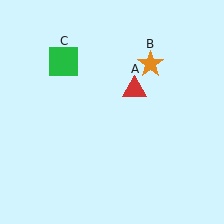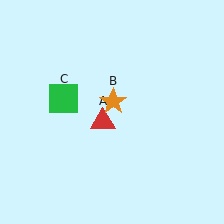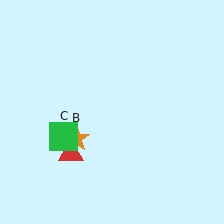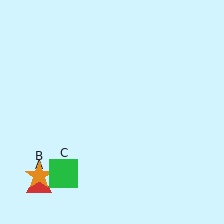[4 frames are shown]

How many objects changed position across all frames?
3 objects changed position: red triangle (object A), orange star (object B), green square (object C).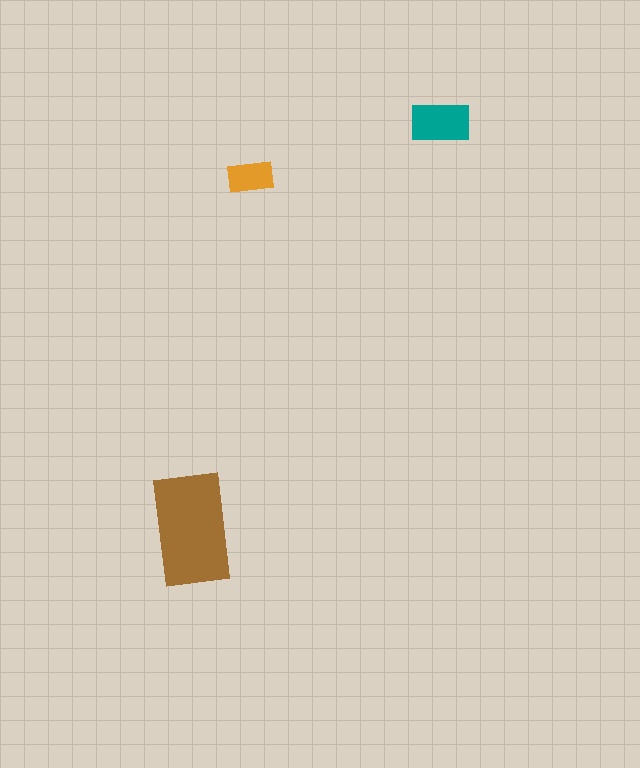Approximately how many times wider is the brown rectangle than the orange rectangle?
About 2.5 times wider.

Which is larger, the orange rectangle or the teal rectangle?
The teal one.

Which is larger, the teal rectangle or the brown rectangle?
The brown one.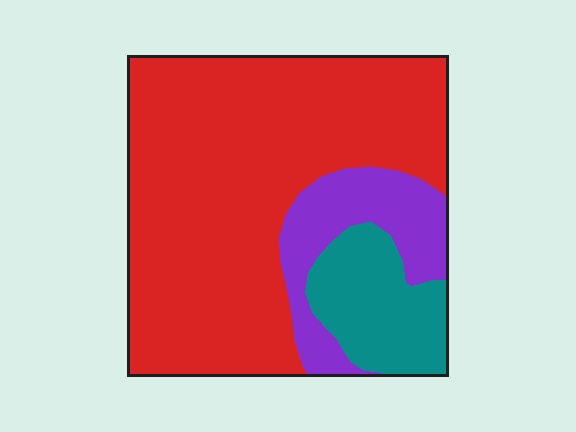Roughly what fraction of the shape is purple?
Purple takes up about one sixth (1/6) of the shape.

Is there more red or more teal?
Red.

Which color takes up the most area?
Red, at roughly 70%.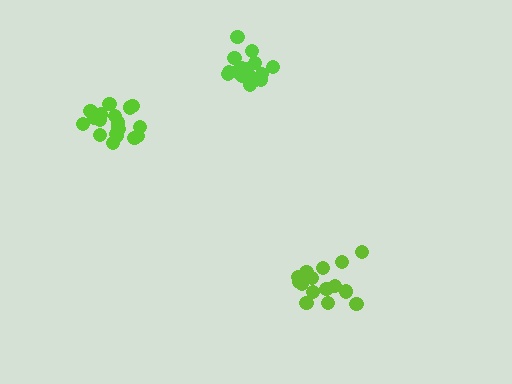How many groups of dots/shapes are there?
There are 3 groups.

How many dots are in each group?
Group 1: 15 dots, Group 2: 20 dots, Group 3: 18 dots (53 total).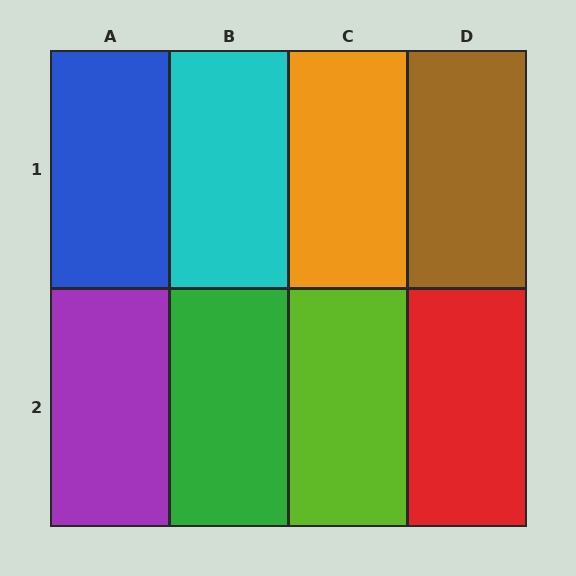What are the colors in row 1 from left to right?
Blue, cyan, orange, brown.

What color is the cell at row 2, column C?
Lime.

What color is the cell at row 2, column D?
Red.